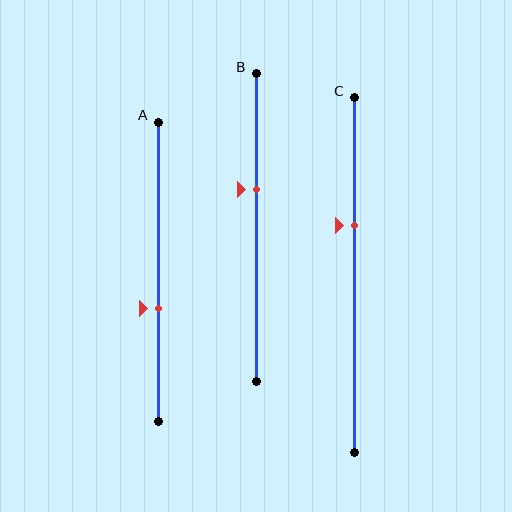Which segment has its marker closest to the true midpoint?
Segment B has its marker closest to the true midpoint.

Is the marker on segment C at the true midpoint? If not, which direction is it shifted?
No, the marker on segment C is shifted upward by about 14% of the segment length.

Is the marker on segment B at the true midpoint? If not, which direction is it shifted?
No, the marker on segment B is shifted upward by about 12% of the segment length.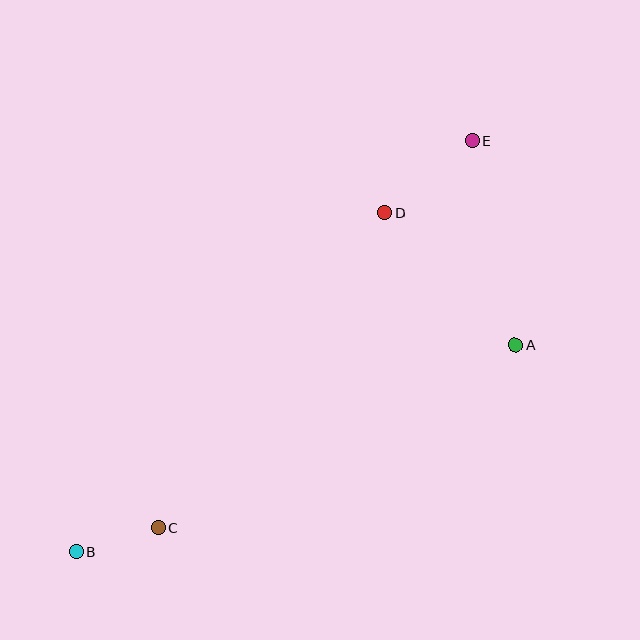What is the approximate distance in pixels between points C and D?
The distance between C and D is approximately 388 pixels.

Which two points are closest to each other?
Points B and C are closest to each other.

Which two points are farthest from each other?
Points B and E are farthest from each other.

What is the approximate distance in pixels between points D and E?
The distance between D and E is approximately 114 pixels.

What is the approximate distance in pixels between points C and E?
The distance between C and E is approximately 499 pixels.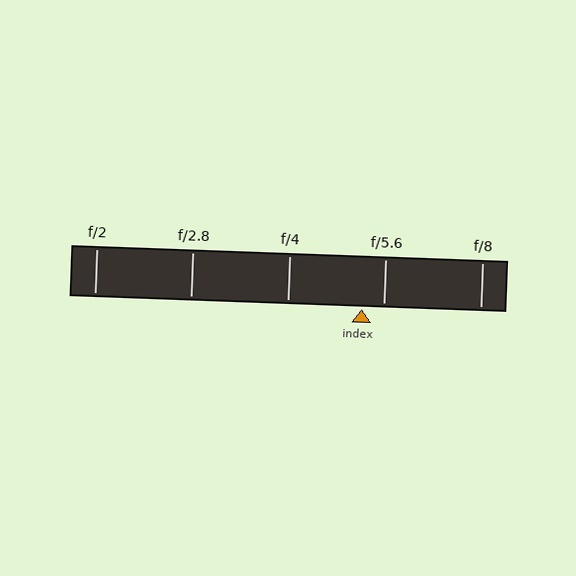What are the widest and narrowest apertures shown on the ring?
The widest aperture shown is f/2 and the narrowest is f/8.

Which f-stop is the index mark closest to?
The index mark is closest to f/5.6.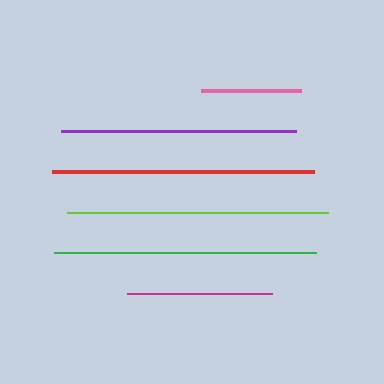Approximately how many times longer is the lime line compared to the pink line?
The lime line is approximately 2.6 times the length of the pink line.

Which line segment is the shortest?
The pink line is the shortest at approximately 100 pixels.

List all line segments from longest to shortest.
From longest to shortest: red, green, lime, purple, magenta, pink.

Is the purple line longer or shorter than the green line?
The green line is longer than the purple line.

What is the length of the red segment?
The red segment is approximately 262 pixels long.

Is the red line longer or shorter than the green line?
The red line is longer than the green line.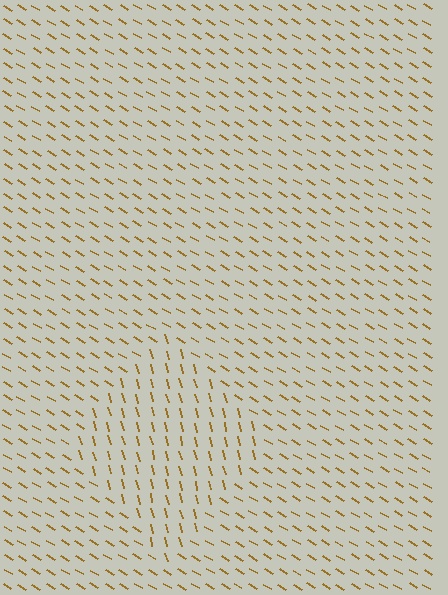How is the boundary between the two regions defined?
The boundary is defined purely by a change in line orientation (approximately 45 degrees difference). All lines are the same color and thickness.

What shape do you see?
I see a diamond.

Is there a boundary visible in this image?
Yes, there is a texture boundary formed by a change in line orientation.